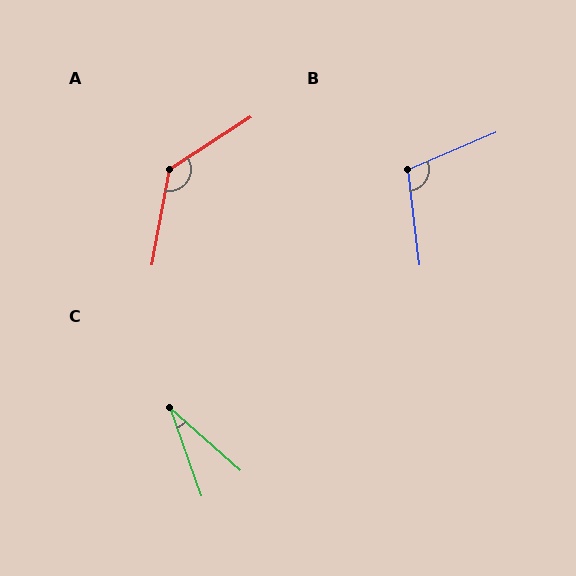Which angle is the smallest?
C, at approximately 29 degrees.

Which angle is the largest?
A, at approximately 133 degrees.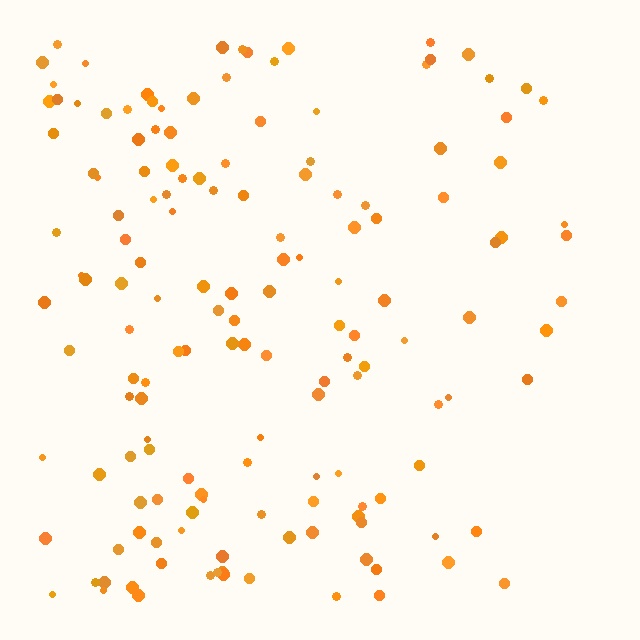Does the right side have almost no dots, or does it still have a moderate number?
Still a moderate number, just noticeably fewer than the left.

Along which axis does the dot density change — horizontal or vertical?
Horizontal.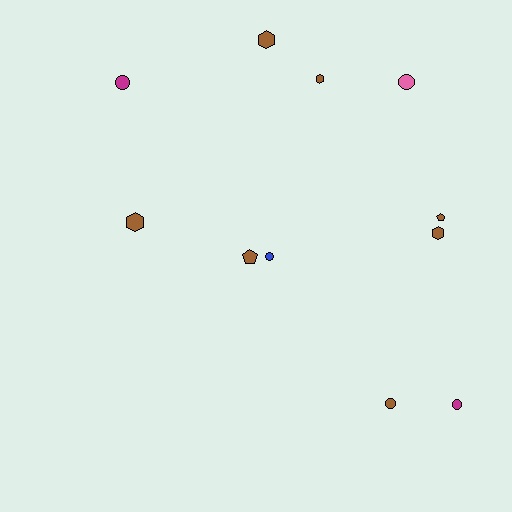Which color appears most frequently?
Brown, with 7 objects.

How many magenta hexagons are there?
There are no magenta hexagons.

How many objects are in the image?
There are 11 objects.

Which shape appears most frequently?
Circle, with 5 objects.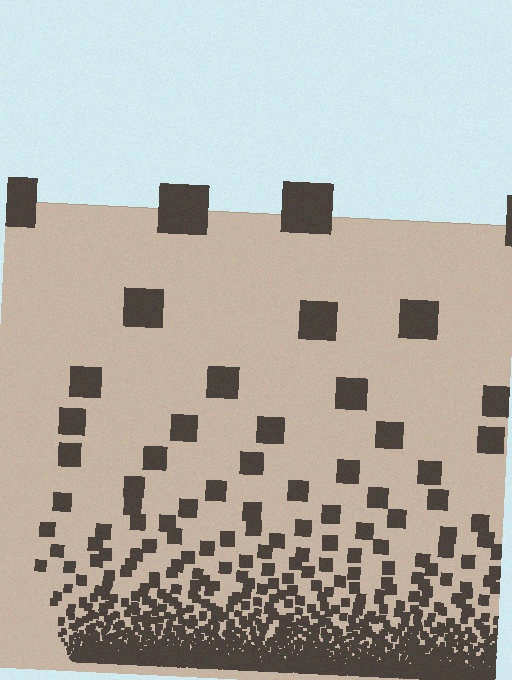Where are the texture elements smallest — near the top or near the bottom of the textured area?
Near the bottom.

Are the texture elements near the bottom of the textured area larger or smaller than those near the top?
Smaller. The gradient is inverted — elements near the bottom are smaller and denser.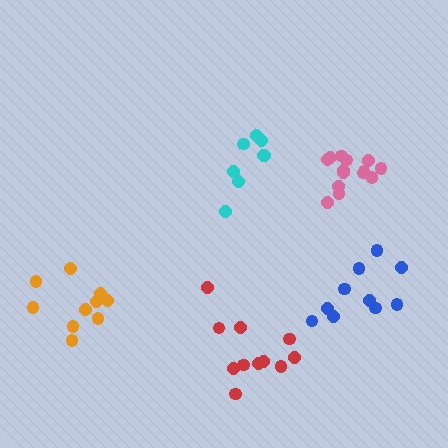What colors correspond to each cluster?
The clusters are colored: cyan, orange, red, blue, pink.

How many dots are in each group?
Group 1: 8 dots, Group 2: 10 dots, Group 3: 11 dots, Group 4: 10 dots, Group 5: 14 dots (53 total).